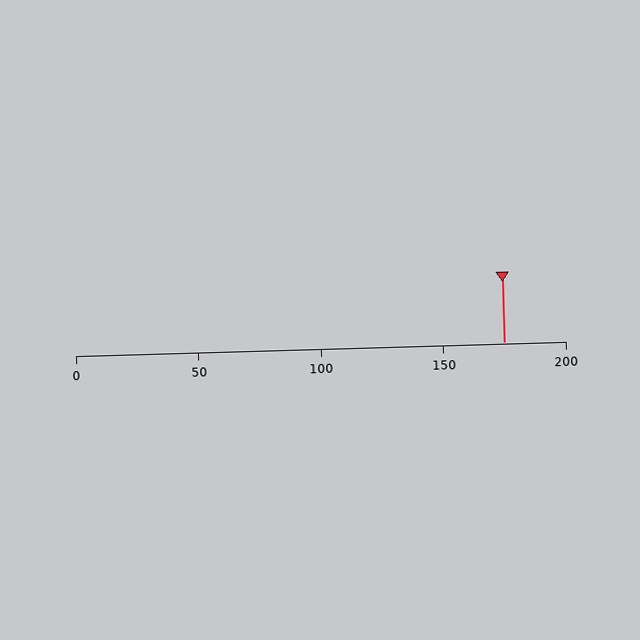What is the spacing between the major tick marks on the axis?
The major ticks are spaced 50 apart.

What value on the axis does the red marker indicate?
The marker indicates approximately 175.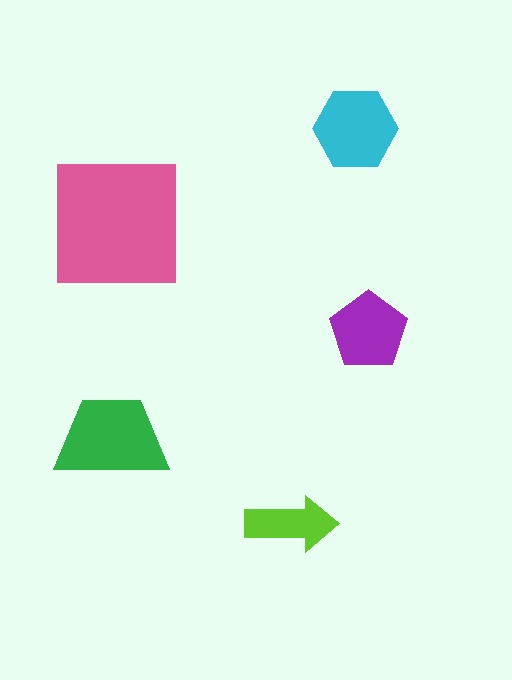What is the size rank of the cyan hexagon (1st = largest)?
3rd.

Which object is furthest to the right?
The purple pentagon is rightmost.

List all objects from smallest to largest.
The lime arrow, the purple pentagon, the cyan hexagon, the green trapezoid, the pink square.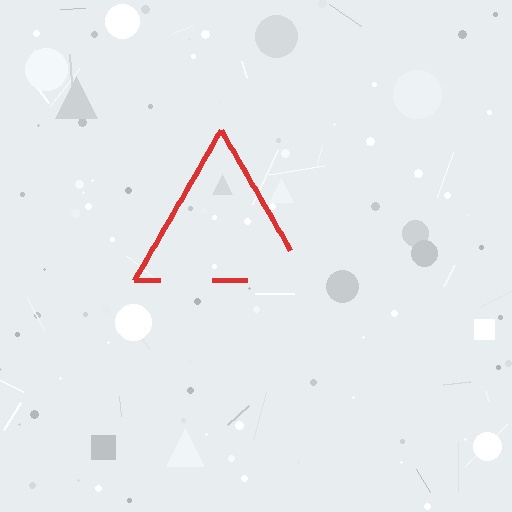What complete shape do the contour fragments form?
The contour fragments form a triangle.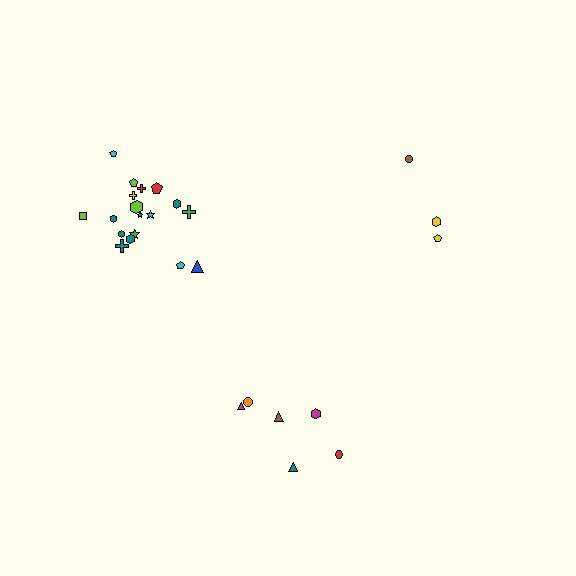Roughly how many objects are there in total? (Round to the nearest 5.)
Roughly 25 objects in total.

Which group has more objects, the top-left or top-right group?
The top-left group.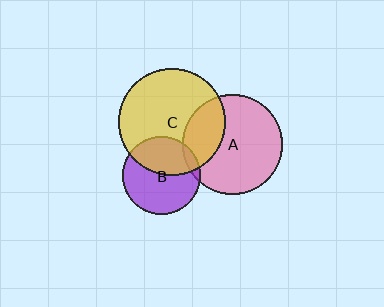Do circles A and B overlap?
Yes.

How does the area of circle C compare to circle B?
Approximately 1.9 times.